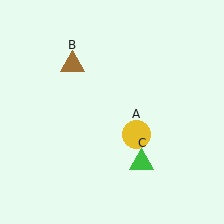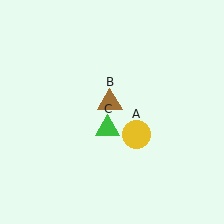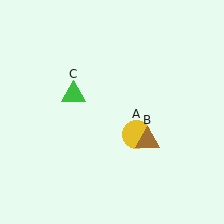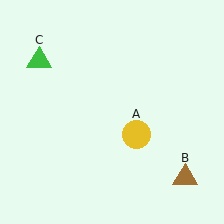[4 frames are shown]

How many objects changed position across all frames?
2 objects changed position: brown triangle (object B), green triangle (object C).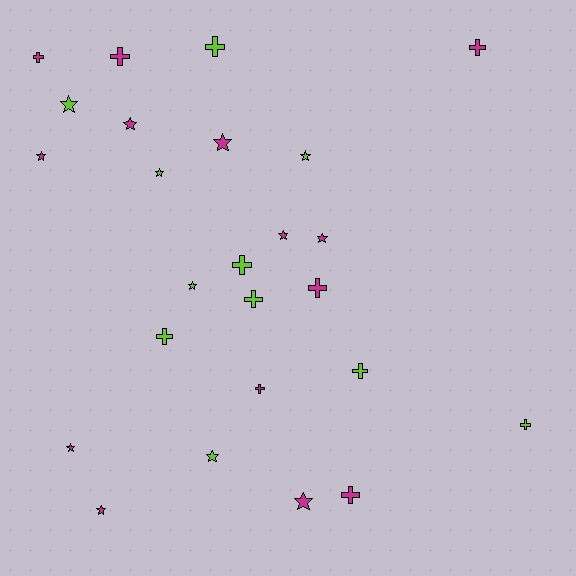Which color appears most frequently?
Magenta, with 14 objects.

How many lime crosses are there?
There are 6 lime crosses.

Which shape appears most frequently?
Star, with 13 objects.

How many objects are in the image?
There are 25 objects.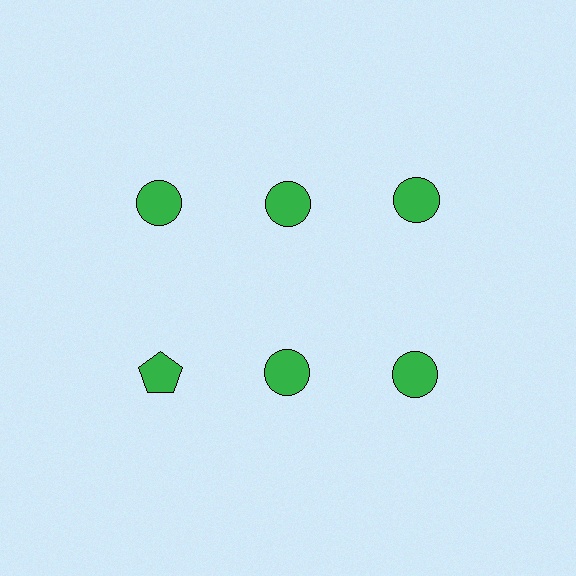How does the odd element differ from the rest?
It has a different shape: pentagon instead of circle.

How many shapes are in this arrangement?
There are 6 shapes arranged in a grid pattern.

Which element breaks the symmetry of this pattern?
The green pentagon in the second row, leftmost column breaks the symmetry. All other shapes are green circles.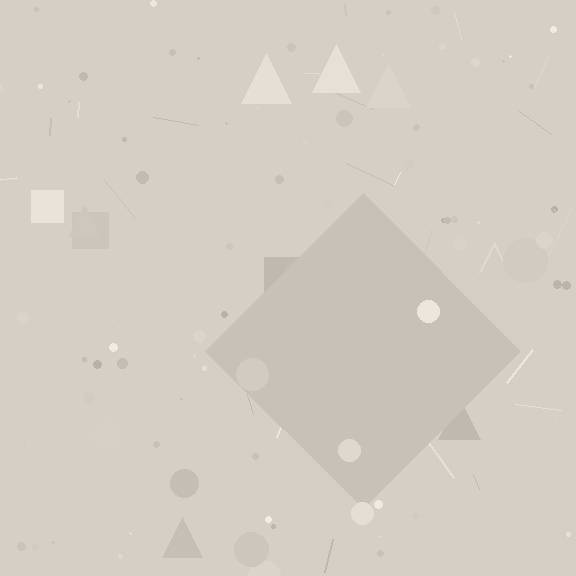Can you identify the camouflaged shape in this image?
The camouflaged shape is a diamond.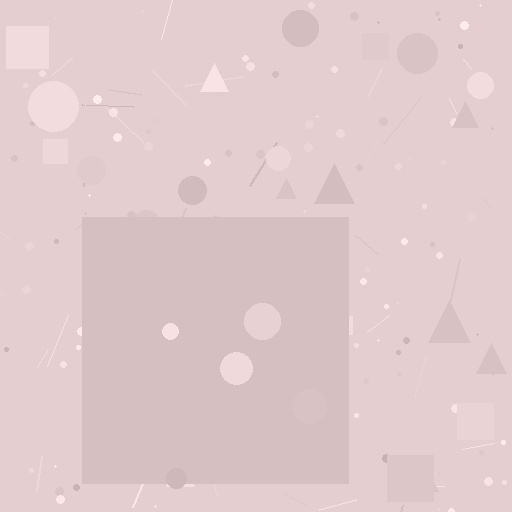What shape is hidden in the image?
A square is hidden in the image.